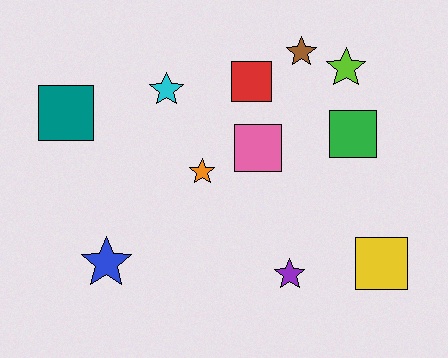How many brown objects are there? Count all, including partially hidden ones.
There is 1 brown object.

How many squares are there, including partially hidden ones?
There are 5 squares.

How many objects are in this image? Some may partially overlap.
There are 11 objects.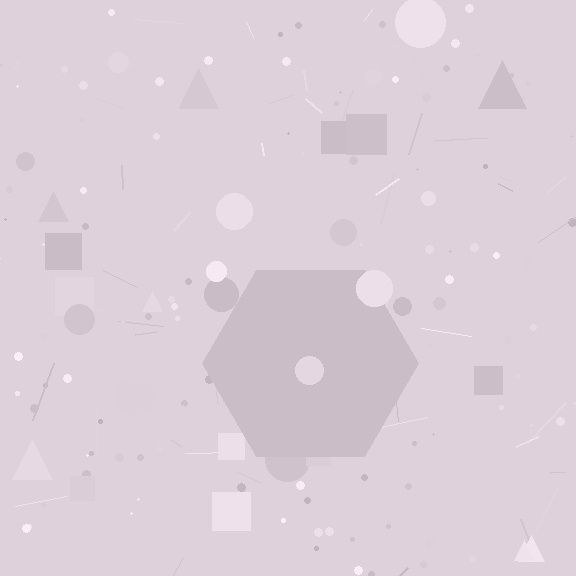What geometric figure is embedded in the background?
A hexagon is embedded in the background.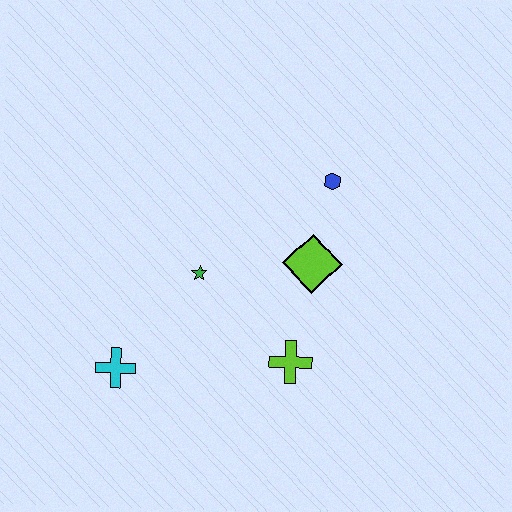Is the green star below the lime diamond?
Yes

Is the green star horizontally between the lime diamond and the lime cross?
No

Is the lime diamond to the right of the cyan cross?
Yes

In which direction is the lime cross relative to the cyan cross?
The lime cross is to the right of the cyan cross.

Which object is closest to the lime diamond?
The blue hexagon is closest to the lime diamond.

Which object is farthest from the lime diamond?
The cyan cross is farthest from the lime diamond.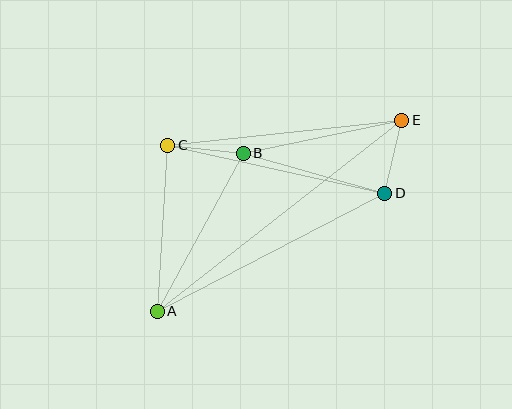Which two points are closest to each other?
Points D and E are closest to each other.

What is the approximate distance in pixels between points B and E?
The distance between B and E is approximately 162 pixels.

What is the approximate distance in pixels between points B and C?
The distance between B and C is approximately 76 pixels.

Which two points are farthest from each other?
Points A and E are farthest from each other.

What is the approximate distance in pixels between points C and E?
The distance between C and E is approximately 235 pixels.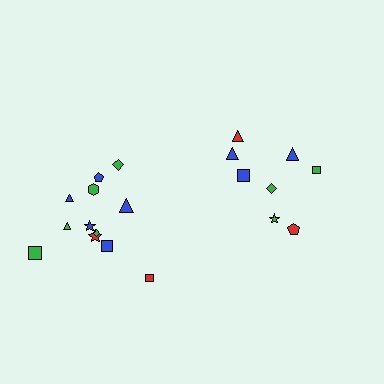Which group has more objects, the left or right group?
The left group.